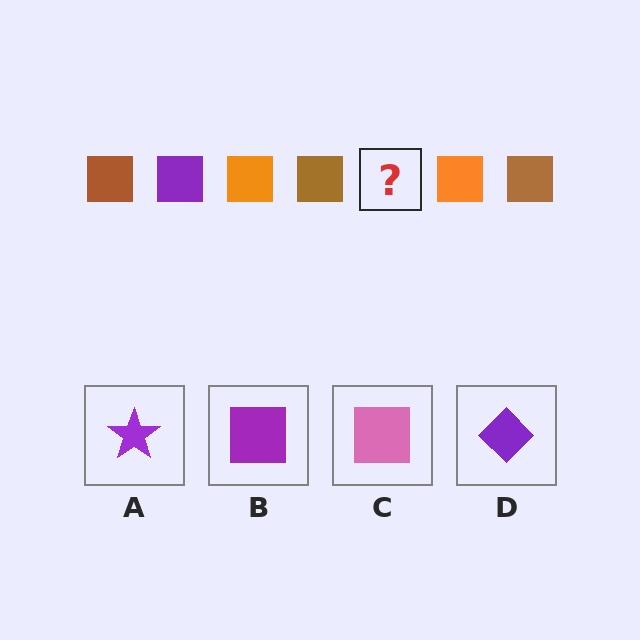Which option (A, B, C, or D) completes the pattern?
B.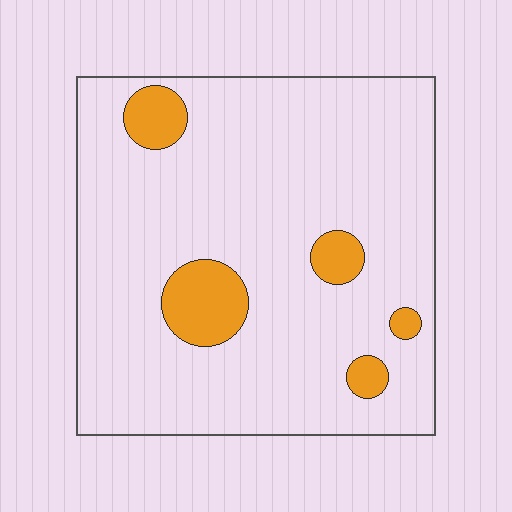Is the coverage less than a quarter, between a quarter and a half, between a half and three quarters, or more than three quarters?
Less than a quarter.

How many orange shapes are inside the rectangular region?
5.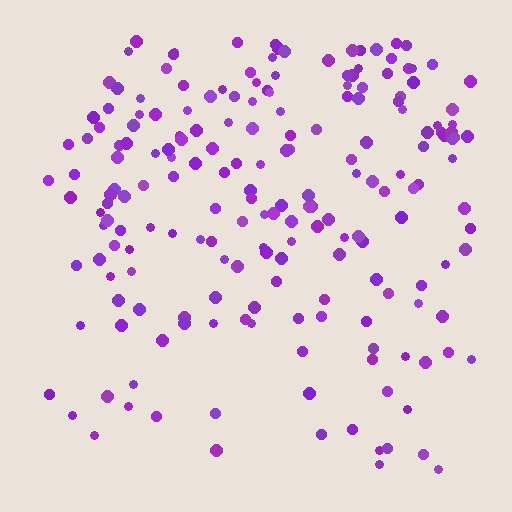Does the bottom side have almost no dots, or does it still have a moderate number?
Still a moderate number, just noticeably fewer than the top.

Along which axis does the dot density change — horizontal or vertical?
Vertical.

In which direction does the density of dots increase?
From bottom to top, with the top side densest.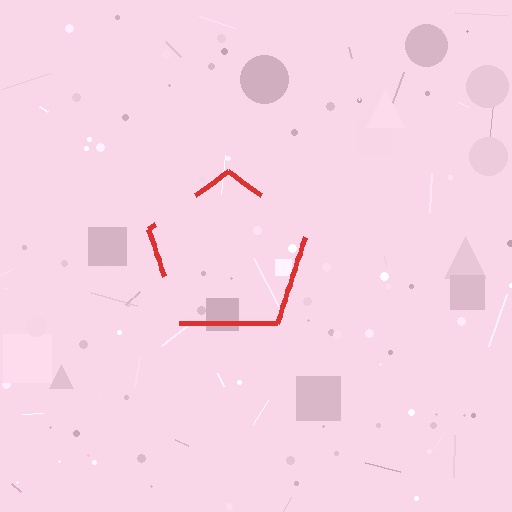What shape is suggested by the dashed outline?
The dashed outline suggests a pentagon.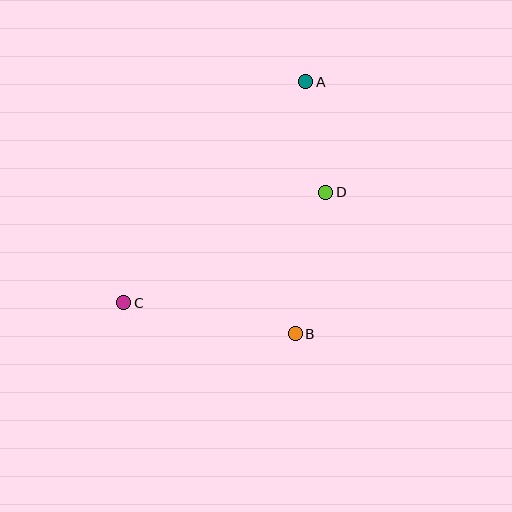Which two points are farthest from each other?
Points A and C are farthest from each other.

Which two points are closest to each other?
Points A and D are closest to each other.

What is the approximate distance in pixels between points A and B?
The distance between A and B is approximately 252 pixels.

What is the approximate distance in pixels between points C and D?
The distance between C and D is approximately 230 pixels.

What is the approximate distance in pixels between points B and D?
The distance between B and D is approximately 144 pixels.